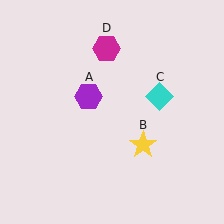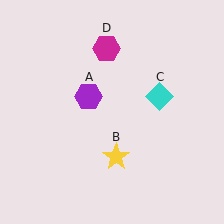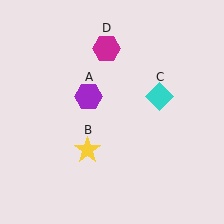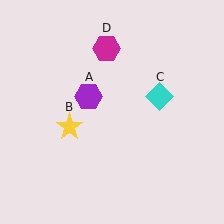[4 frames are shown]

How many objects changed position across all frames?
1 object changed position: yellow star (object B).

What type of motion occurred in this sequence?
The yellow star (object B) rotated clockwise around the center of the scene.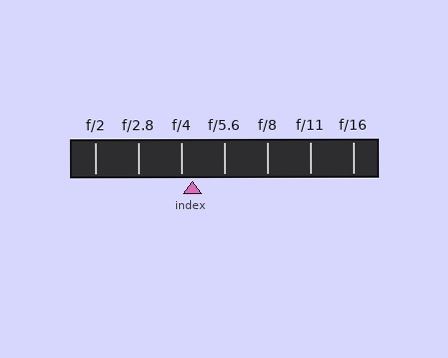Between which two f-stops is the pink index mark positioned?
The index mark is between f/4 and f/5.6.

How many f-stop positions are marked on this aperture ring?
There are 7 f-stop positions marked.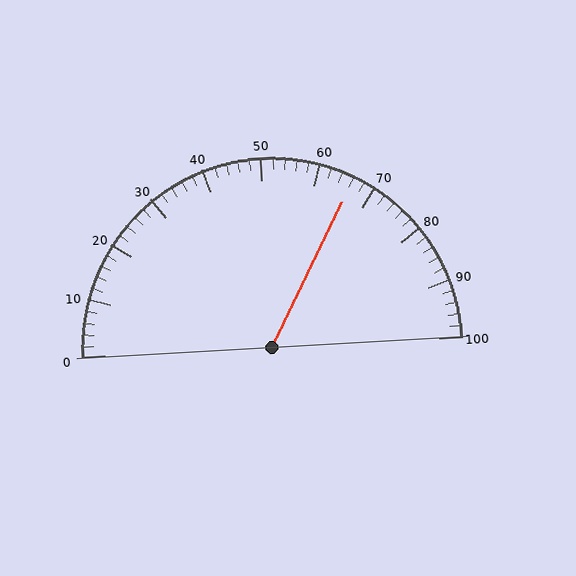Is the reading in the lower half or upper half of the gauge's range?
The reading is in the upper half of the range (0 to 100).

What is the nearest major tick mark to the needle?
The nearest major tick mark is 70.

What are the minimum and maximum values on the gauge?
The gauge ranges from 0 to 100.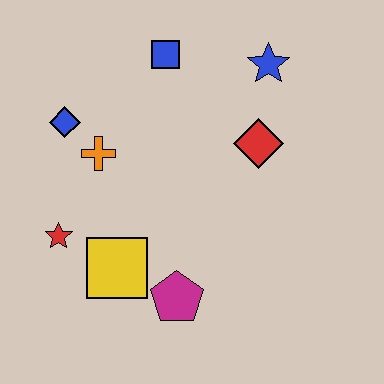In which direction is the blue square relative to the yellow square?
The blue square is above the yellow square.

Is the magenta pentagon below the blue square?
Yes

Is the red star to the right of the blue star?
No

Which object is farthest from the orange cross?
The blue star is farthest from the orange cross.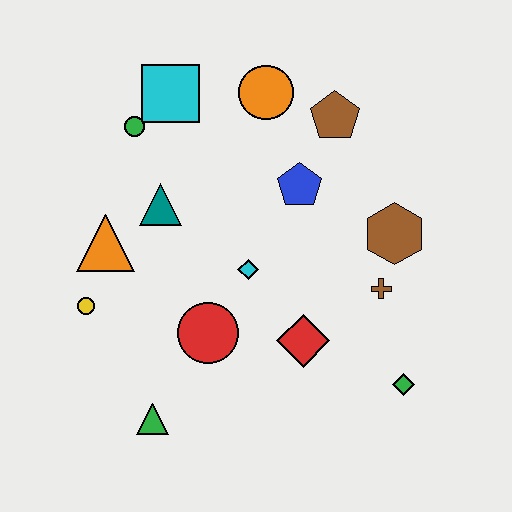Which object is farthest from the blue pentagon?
The green triangle is farthest from the blue pentagon.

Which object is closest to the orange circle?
The brown pentagon is closest to the orange circle.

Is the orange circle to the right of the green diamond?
No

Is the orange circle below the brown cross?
No